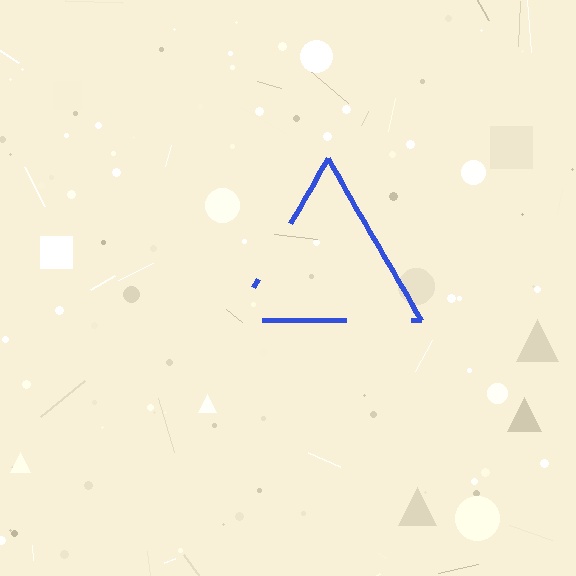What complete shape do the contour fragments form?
The contour fragments form a triangle.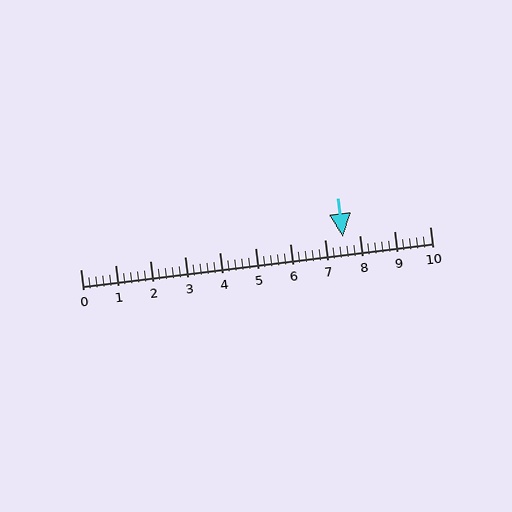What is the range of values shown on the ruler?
The ruler shows values from 0 to 10.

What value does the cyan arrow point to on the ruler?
The cyan arrow points to approximately 7.5.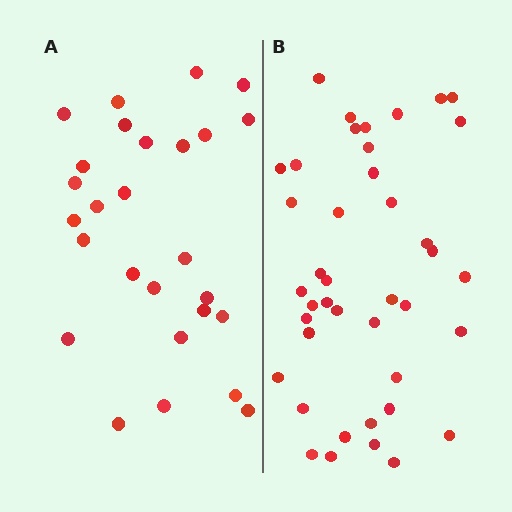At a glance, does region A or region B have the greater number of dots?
Region B (the right region) has more dots.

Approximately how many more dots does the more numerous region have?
Region B has approximately 15 more dots than region A.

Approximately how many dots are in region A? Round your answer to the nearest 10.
About 30 dots. (The exact count is 27, which rounds to 30.)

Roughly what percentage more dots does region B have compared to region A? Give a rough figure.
About 50% more.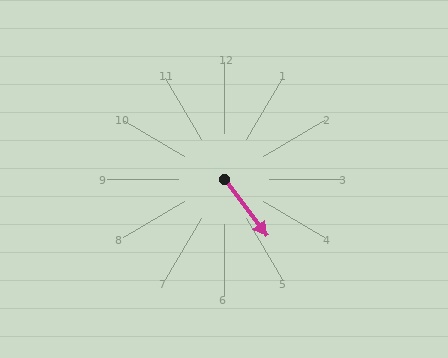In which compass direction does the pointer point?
Southeast.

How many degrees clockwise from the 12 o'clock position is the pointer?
Approximately 143 degrees.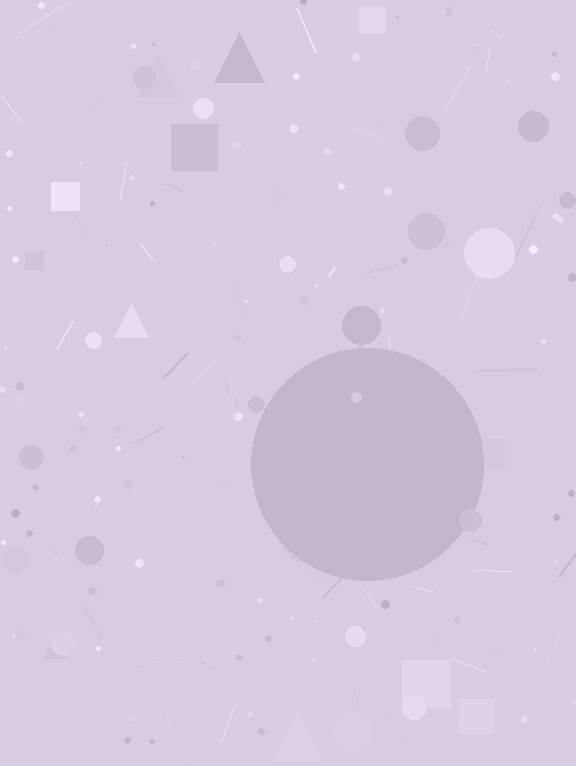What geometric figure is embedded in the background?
A circle is embedded in the background.